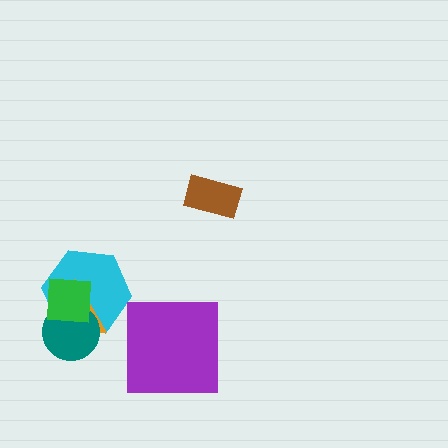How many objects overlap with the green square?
3 objects overlap with the green square.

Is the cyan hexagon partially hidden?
Yes, it is partially covered by another shape.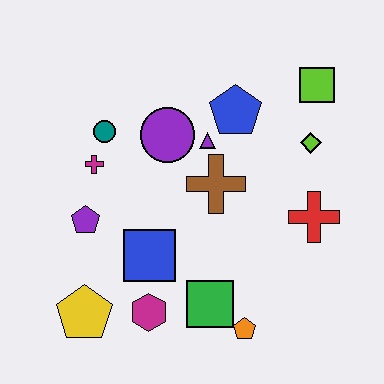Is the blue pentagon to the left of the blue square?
No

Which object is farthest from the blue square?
The lime square is farthest from the blue square.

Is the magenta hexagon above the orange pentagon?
Yes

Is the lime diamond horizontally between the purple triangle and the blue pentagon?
No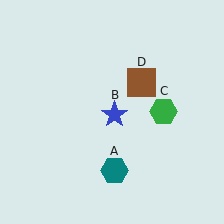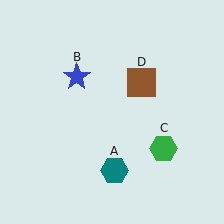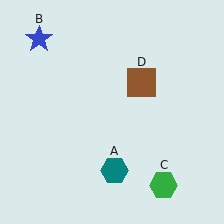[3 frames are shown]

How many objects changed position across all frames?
2 objects changed position: blue star (object B), green hexagon (object C).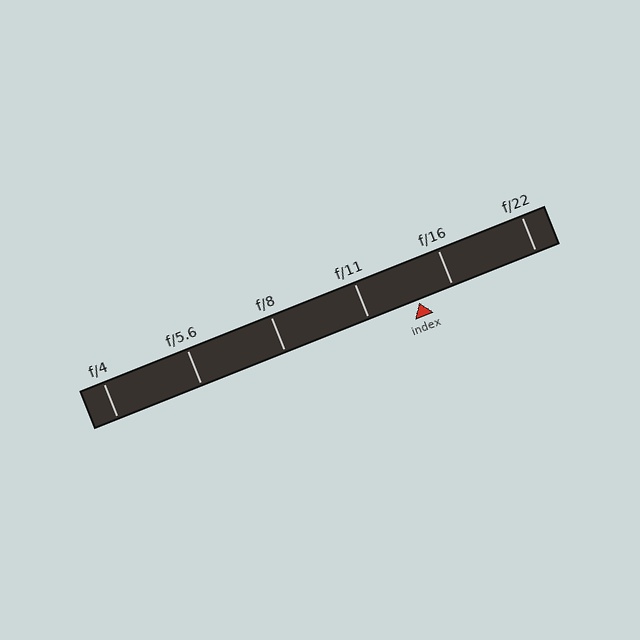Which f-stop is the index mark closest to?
The index mark is closest to f/16.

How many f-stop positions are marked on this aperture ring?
There are 6 f-stop positions marked.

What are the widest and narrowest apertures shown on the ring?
The widest aperture shown is f/4 and the narrowest is f/22.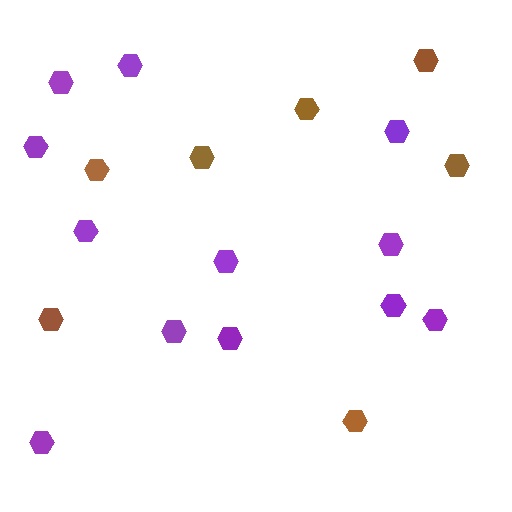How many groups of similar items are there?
There are 2 groups: one group of purple hexagons (12) and one group of brown hexagons (7).